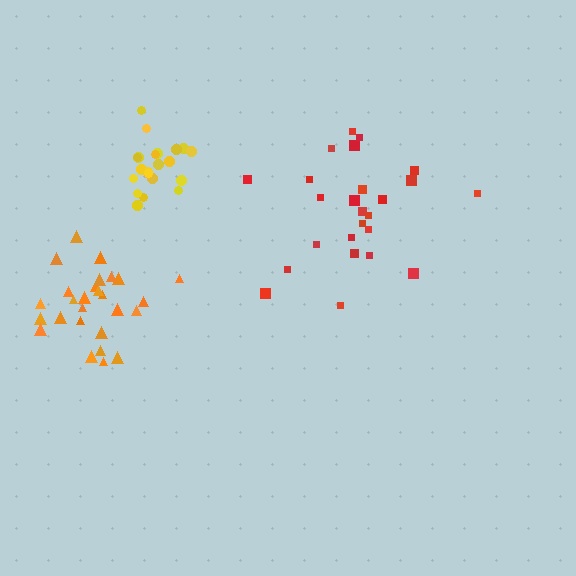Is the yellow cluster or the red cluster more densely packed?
Yellow.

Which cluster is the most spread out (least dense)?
Red.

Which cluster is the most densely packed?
Yellow.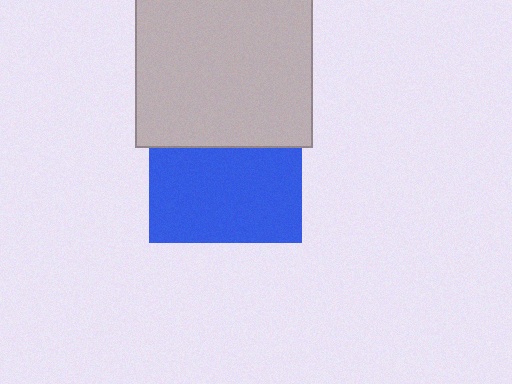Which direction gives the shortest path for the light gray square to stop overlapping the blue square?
Moving up gives the shortest separation.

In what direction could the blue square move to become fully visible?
The blue square could move down. That would shift it out from behind the light gray square entirely.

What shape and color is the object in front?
The object in front is a light gray square.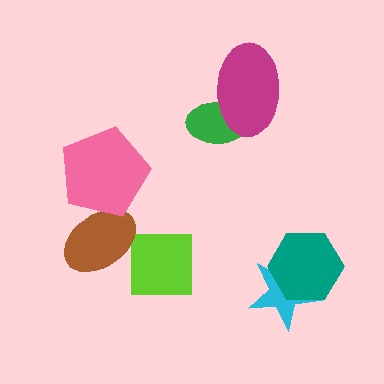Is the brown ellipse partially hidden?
Yes, it is partially covered by another shape.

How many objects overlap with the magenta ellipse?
1 object overlaps with the magenta ellipse.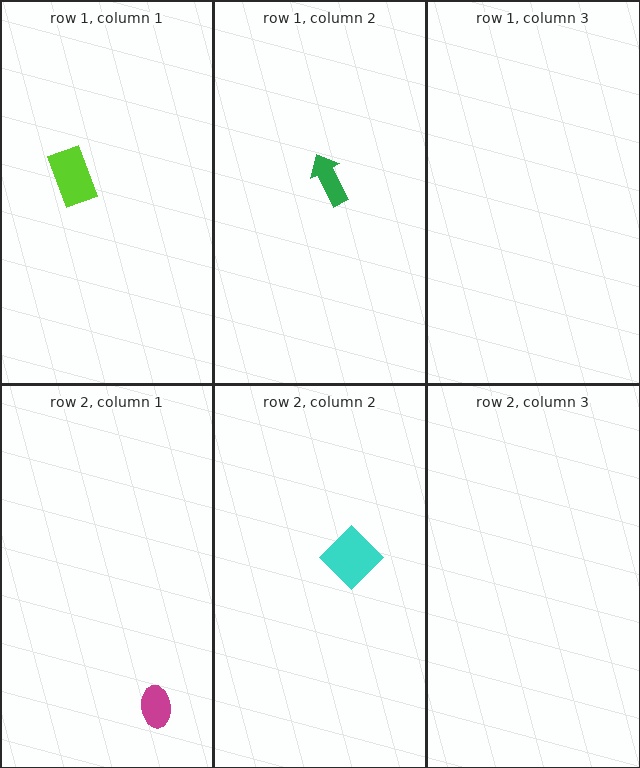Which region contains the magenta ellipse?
The row 2, column 1 region.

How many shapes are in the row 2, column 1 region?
1.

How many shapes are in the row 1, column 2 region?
1.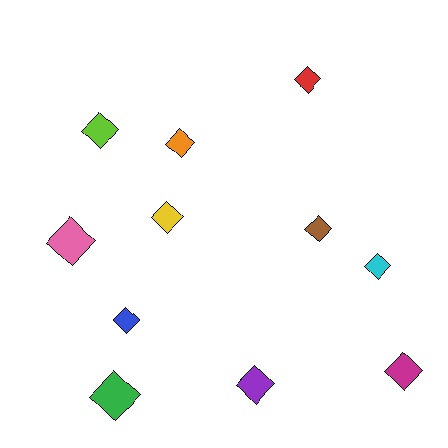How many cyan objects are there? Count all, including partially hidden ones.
There is 1 cyan object.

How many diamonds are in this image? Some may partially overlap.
There are 11 diamonds.